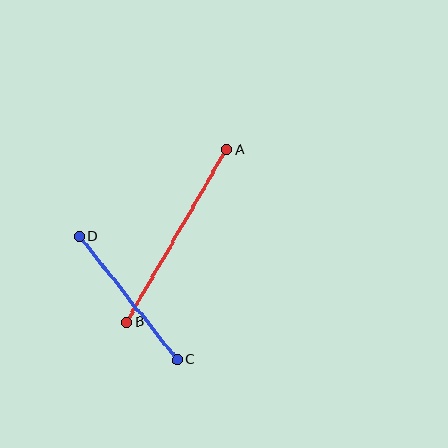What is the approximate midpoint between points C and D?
The midpoint is at approximately (128, 298) pixels.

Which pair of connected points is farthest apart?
Points A and B are farthest apart.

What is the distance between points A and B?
The distance is approximately 199 pixels.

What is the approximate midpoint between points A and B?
The midpoint is at approximately (176, 236) pixels.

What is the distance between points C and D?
The distance is approximately 157 pixels.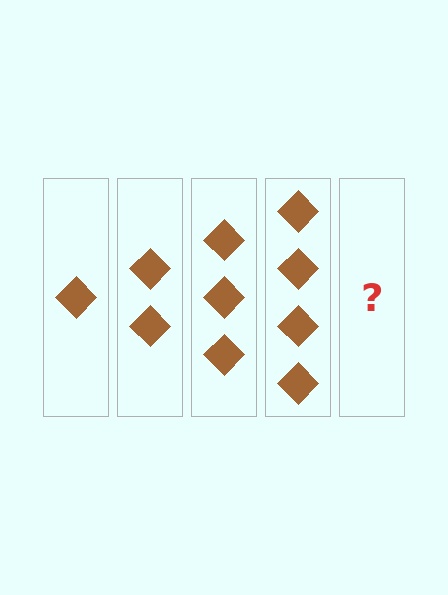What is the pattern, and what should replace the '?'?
The pattern is that each step adds one more diamond. The '?' should be 5 diamonds.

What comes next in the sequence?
The next element should be 5 diamonds.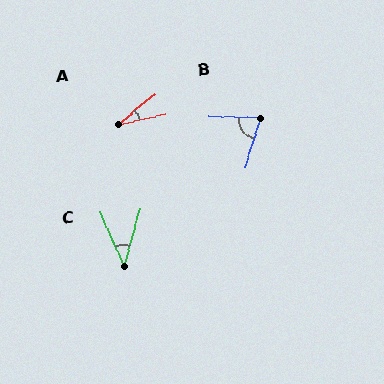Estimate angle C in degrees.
Approximately 39 degrees.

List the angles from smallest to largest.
A (27°), C (39°), B (73°).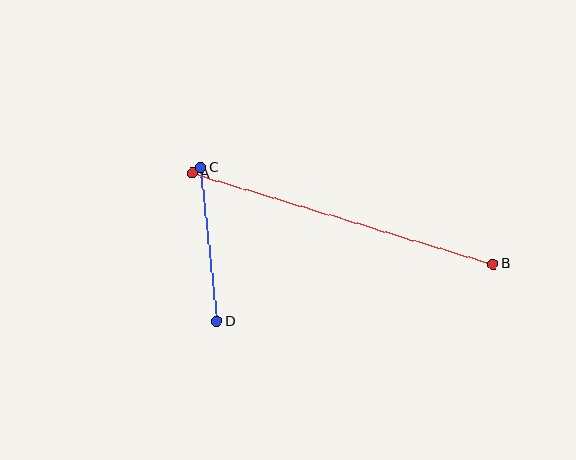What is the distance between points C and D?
The distance is approximately 155 pixels.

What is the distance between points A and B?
The distance is approximately 314 pixels.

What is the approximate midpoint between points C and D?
The midpoint is at approximately (209, 244) pixels.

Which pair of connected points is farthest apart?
Points A and B are farthest apart.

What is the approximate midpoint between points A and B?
The midpoint is at approximately (342, 219) pixels.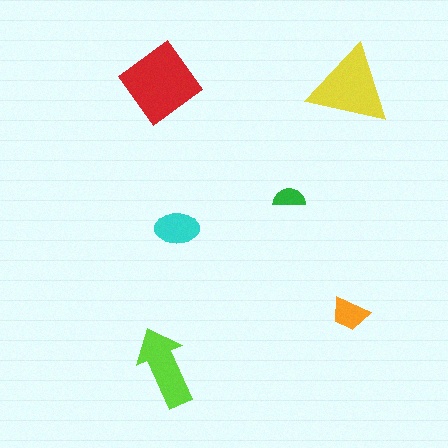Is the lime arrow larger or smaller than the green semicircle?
Larger.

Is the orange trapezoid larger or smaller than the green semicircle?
Larger.